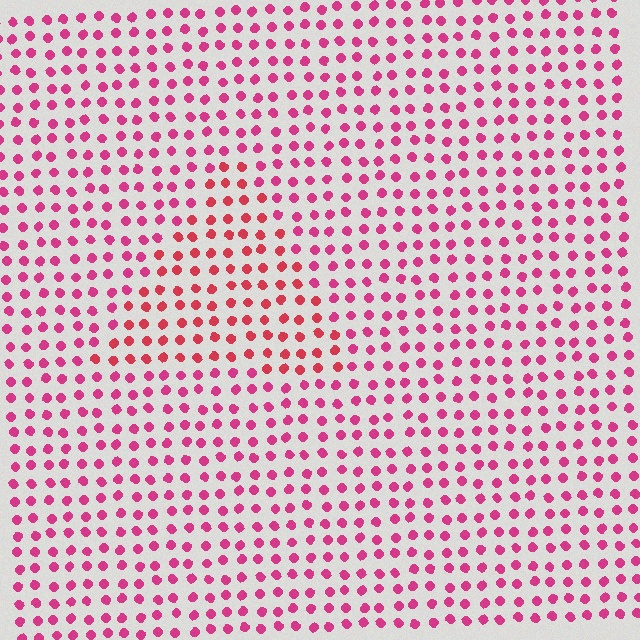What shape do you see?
I see a triangle.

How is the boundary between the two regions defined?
The boundary is defined purely by a slight shift in hue (about 22 degrees). Spacing, size, and orientation are identical on both sides.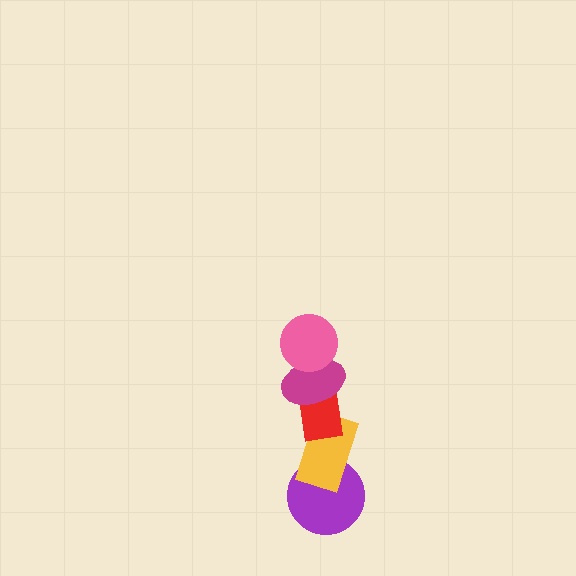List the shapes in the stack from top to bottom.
From top to bottom: the pink circle, the magenta ellipse, the red rectangle, the yellow rectangle, the purple circle.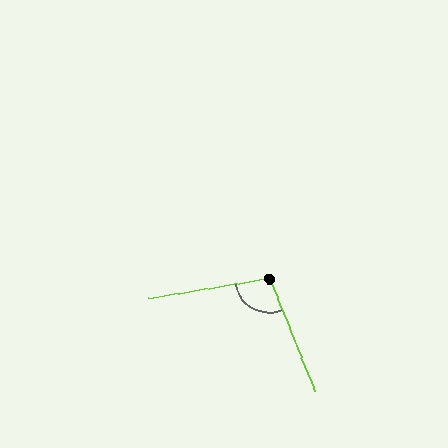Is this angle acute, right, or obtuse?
It is obtuse.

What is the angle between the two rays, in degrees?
Approximately 103 degrees.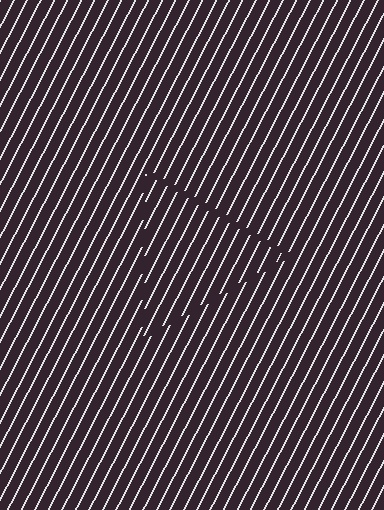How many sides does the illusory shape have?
3 sides — the line-ends trace a triangle.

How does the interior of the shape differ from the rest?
The interior of the shape contains the same grating, shifted by half a period — the contour is defined by the phase discontinuity where line-ends from the inner and outer gratings abut.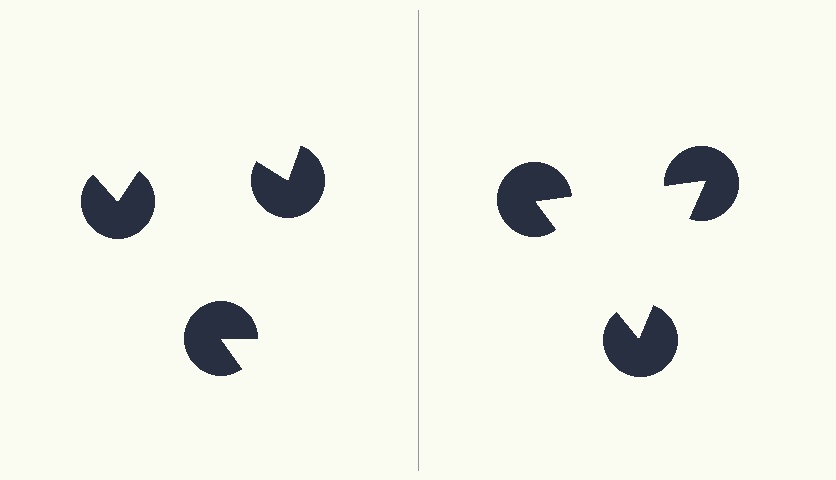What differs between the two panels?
The pac-man discs are positioned identically on both sides; only the wedge orientations differ. On the right they align to a triangle; on the left they are misaligned.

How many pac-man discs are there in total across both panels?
6 — 3 on each side.